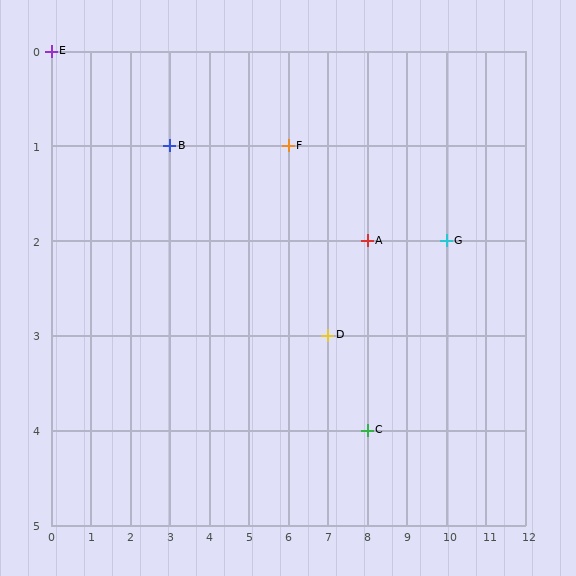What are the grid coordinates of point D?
Point D is at grid coordinates (7, 3).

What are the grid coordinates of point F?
Point F is at grid coordinates (6, 1).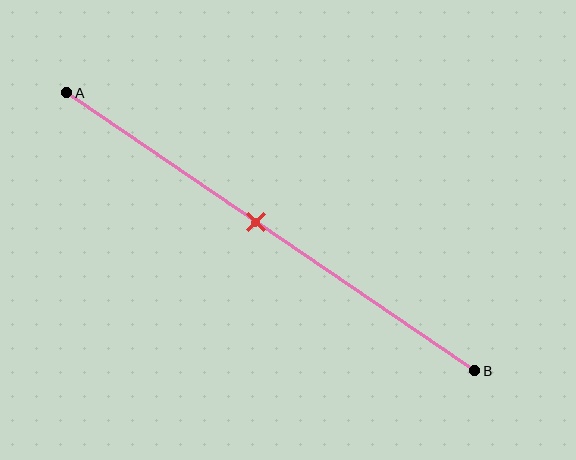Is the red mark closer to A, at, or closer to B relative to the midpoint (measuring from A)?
The red mark is closer to point A than the midpoint of segment AB.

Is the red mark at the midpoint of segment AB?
No, the mark is at about 45% from A, not at the 50% midpoint.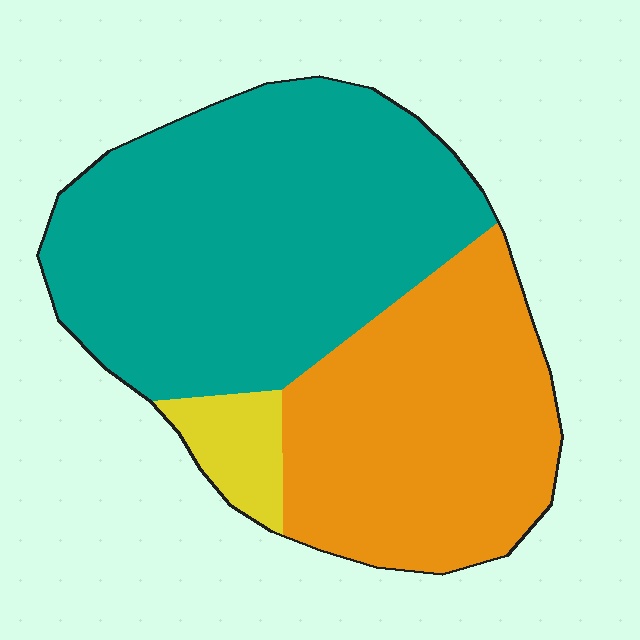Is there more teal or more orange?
Teal.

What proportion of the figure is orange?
Orange takes up between a third and a half of the figure.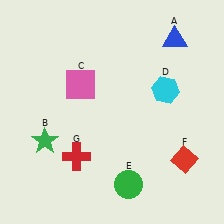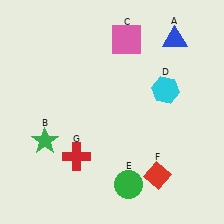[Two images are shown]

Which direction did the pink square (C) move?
The pink square (C) moved right.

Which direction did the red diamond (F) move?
The red diamond (F) moved left.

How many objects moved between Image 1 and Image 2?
2 objects moved between the two images.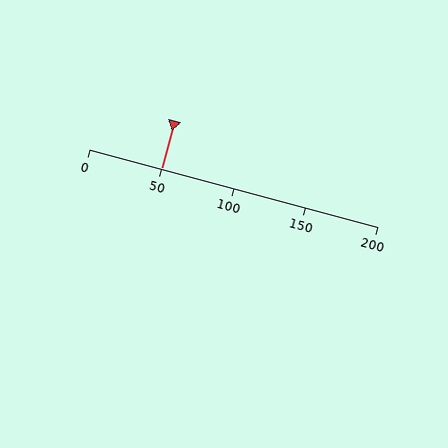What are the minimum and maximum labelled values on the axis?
The axis runs from 0 to 200.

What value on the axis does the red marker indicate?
The marker indicates approximately 50.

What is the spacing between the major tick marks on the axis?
The major ticks are spaced 50 apart.